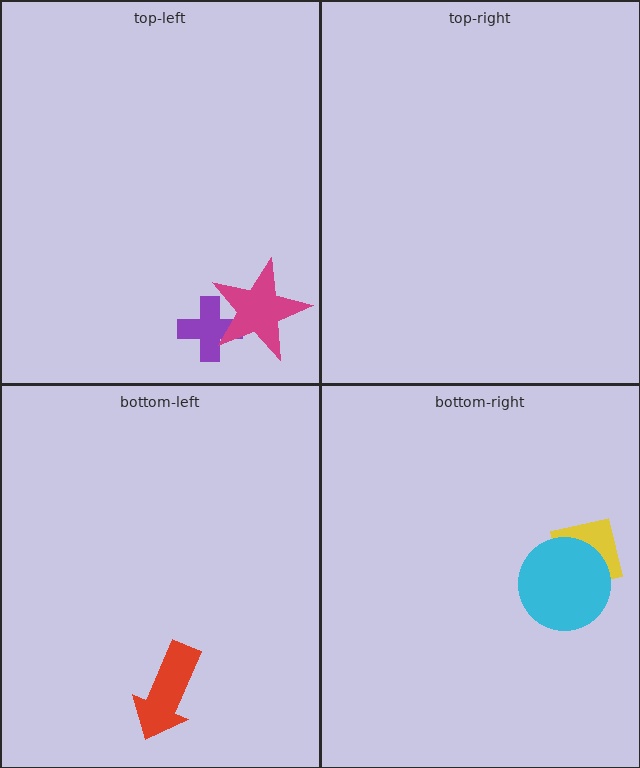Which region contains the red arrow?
The bottom-left region.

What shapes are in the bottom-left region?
The red arrow.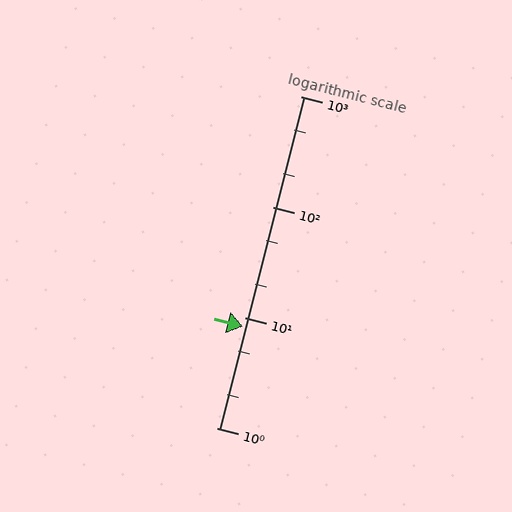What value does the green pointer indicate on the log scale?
The pointer indicates approximately 8.2.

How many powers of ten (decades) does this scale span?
The scale spans 3 decades, from 1 to 1000.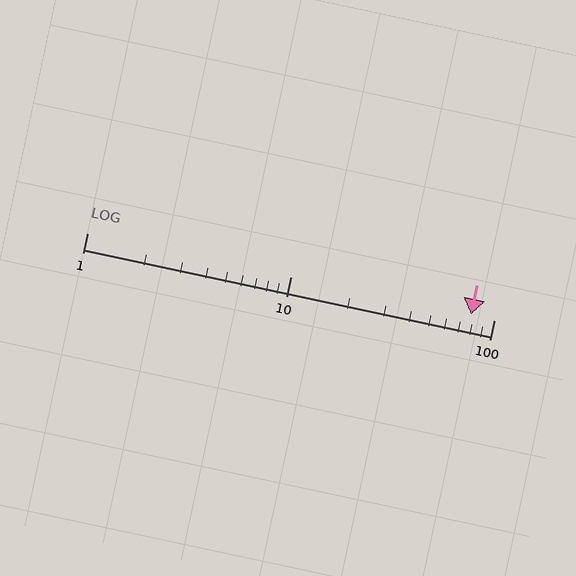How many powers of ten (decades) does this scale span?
The scale spans 2 decades, from 1 to 100.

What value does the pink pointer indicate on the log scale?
The pointer indicates approximately 77.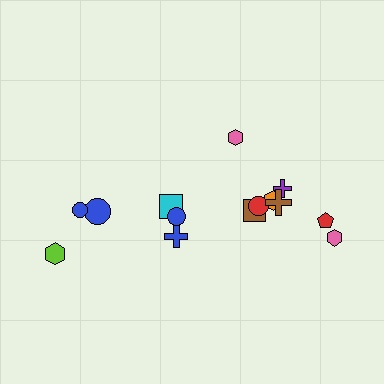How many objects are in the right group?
There are 8 objects.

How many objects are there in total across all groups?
There are 14 objects.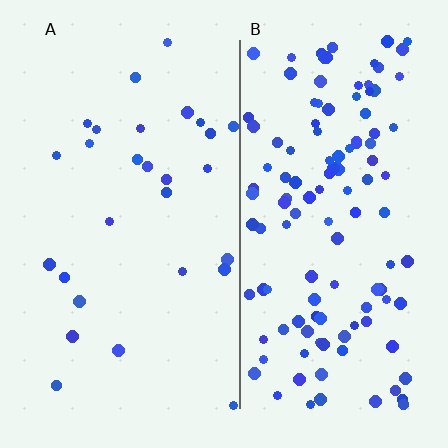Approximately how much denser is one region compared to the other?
Approximately 4.5× — region B over region A.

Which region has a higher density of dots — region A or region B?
B (the right).